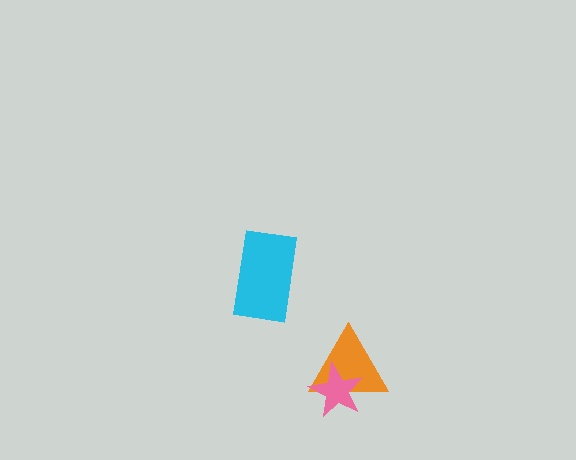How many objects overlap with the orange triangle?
1 object overlaps with the orange triangle.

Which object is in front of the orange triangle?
The pink star is in front of the orange triangle.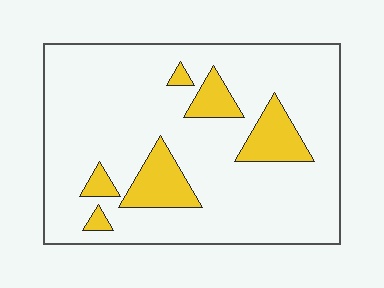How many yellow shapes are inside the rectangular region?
6.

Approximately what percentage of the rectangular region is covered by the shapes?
Approximately 15%.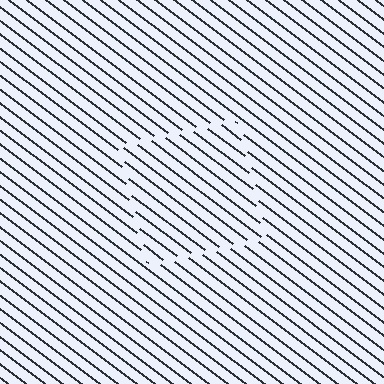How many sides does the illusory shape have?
4 sides — the line-ends trace a square.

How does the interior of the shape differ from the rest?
The interior of the shape contains the same grating, shifted by half a period — the contour is defined by the phase discontinuity where line-ends from the inner and outer gratings abut.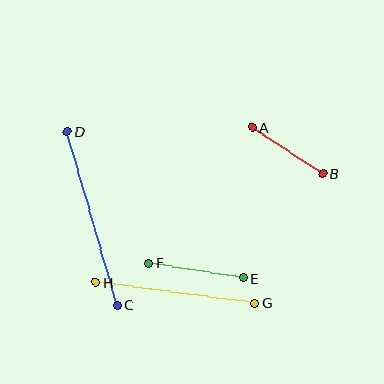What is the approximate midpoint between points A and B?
The midpoint is at approximately (287, 150) pixels.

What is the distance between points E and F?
The distance is approximately 95 pixels.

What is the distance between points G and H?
The distance is approximately 161 pixels.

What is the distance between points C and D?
The distance is approximately 181 pixels.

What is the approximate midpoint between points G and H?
The midpoint is at approximately (175, 293) pixels.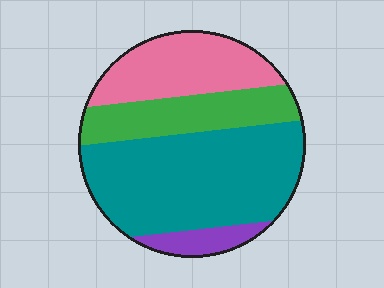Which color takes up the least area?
Purple, at roughly 5%.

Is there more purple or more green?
Green.